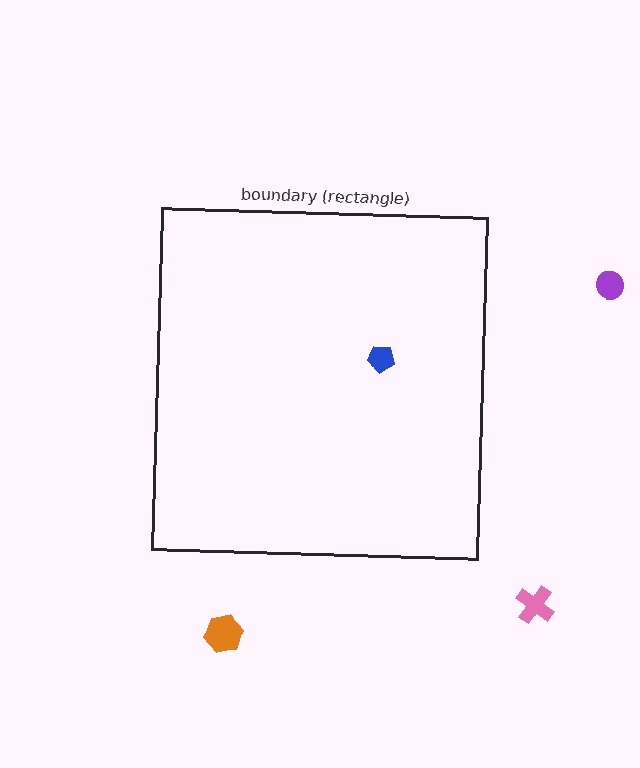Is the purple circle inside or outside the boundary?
Outside.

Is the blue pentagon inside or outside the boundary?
Inside.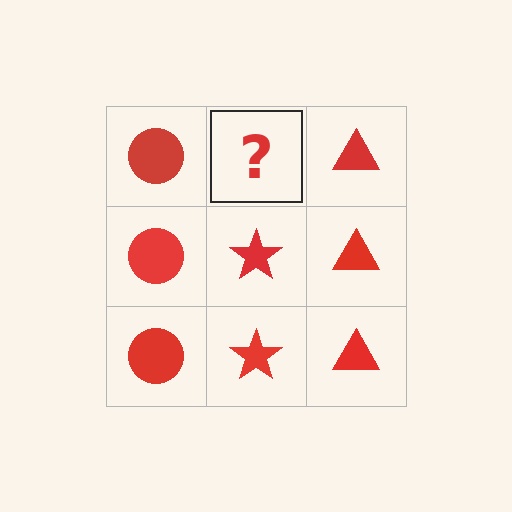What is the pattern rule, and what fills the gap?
The rule is that each column has a consistent shape. The gap should be filled with a red star.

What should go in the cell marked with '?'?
The missing cell should contain a red star.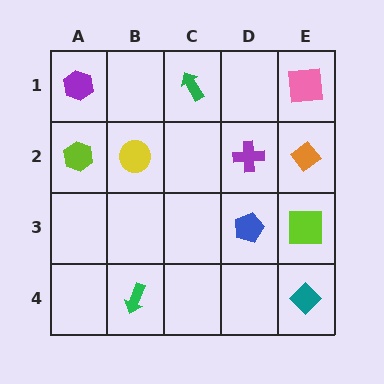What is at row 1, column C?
A green arrow.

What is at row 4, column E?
A teal diamond.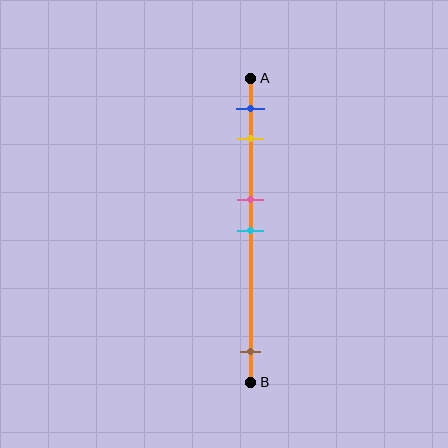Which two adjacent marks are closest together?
The pink and cyan marks are the closest adjacent pair.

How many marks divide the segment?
There are 5 marks dividing the segment.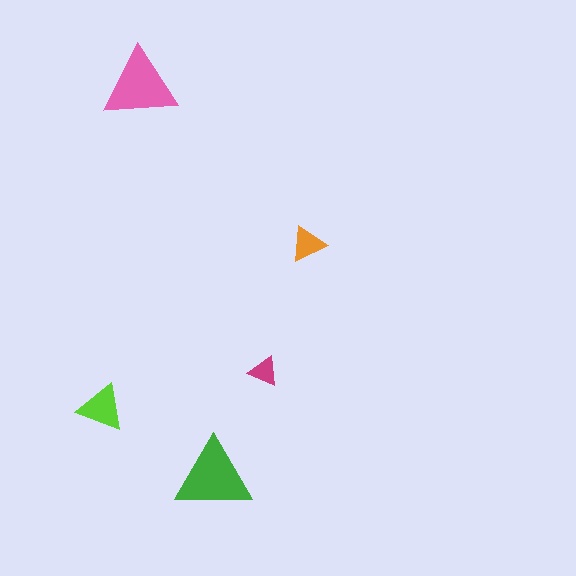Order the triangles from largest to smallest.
the green one, the pink one, the lime one, the orange one, the magenta one.